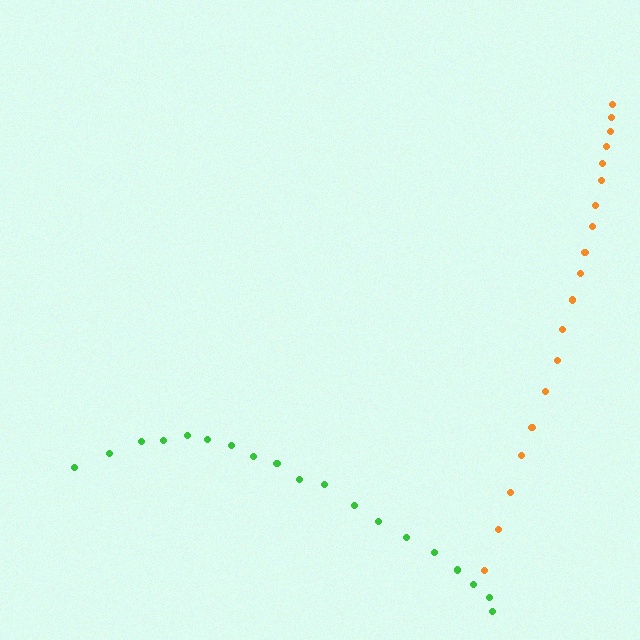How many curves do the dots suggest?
There are 2 distinct paths.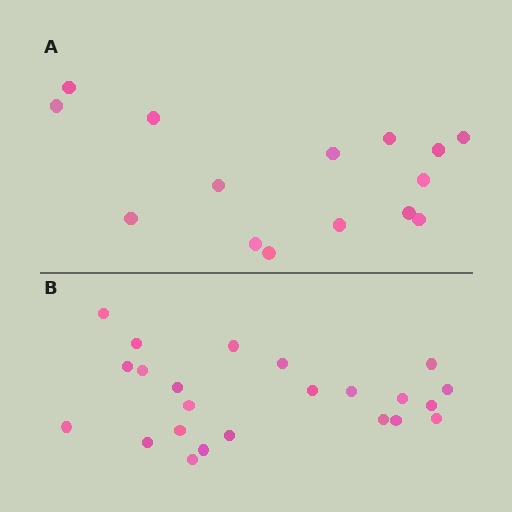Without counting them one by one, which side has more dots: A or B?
Region B (the bottom region) has more dots.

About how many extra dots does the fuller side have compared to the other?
Region B has roughly 8 or so more dots than region A.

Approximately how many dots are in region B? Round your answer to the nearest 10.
About 20 dots. (The exact count is 23, which rounds to 20.)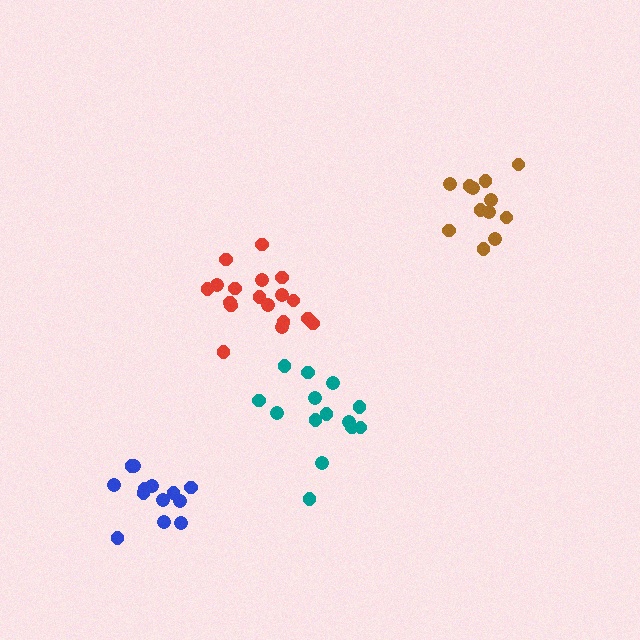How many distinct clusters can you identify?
There are 4 distinct clusters.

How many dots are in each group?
Group 1: 12 dots, Group 2: 18 dots, Group 3: 13 dots, Group 4: 14 dots (57 total).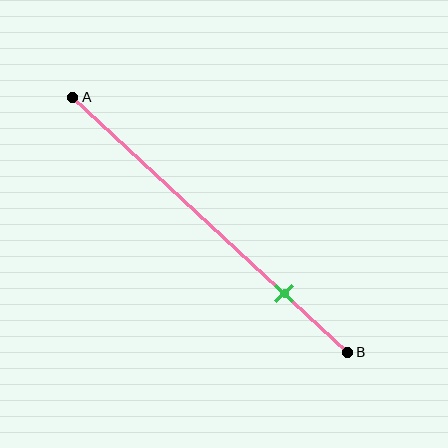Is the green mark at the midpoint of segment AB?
No, the mark is at about 75% from A, not at the 50% midpoint.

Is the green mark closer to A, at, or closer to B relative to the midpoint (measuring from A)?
The green mark is closer to point B than the midpoint of segment AB.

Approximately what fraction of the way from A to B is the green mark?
The green mark is approximately 75% of the way from A to B.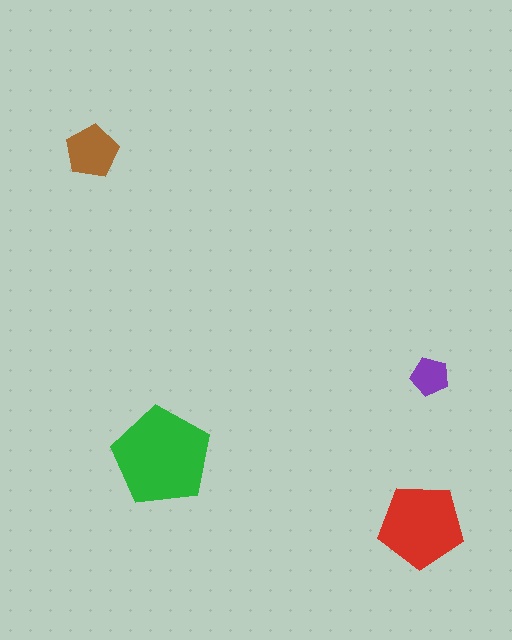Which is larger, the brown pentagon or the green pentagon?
The green one.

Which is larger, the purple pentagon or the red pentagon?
The red one.